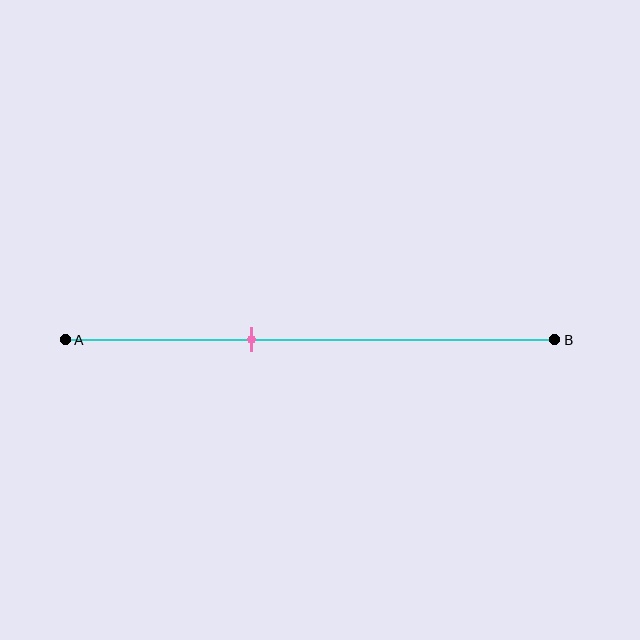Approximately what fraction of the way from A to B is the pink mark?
The pink mark is approximately 40% of the way from A to B.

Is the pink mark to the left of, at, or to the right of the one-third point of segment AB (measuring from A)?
The pink mark is to the right of the one-third point of segment AB.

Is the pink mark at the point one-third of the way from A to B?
No, the mark is at about 40% from A, not at the 33% one-third point.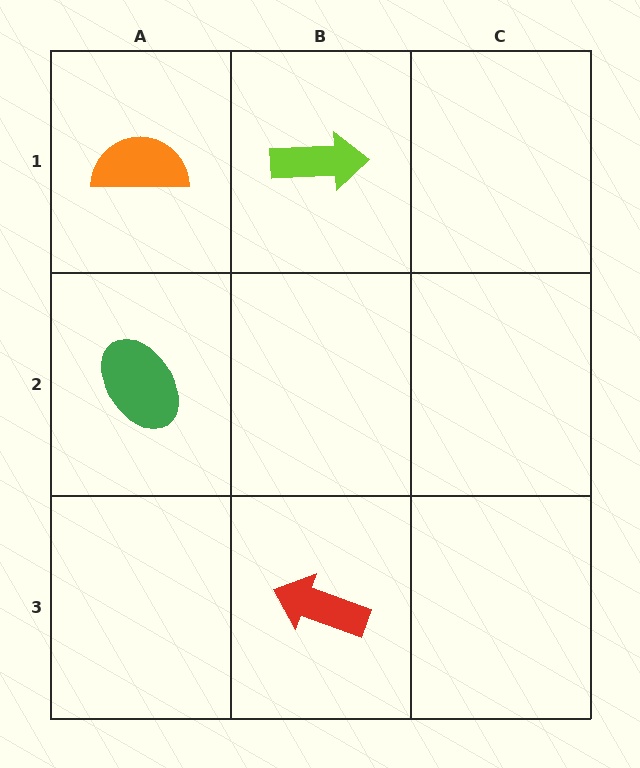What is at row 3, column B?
A red arrow.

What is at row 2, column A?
A green ellipse.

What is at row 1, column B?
A lime arrow.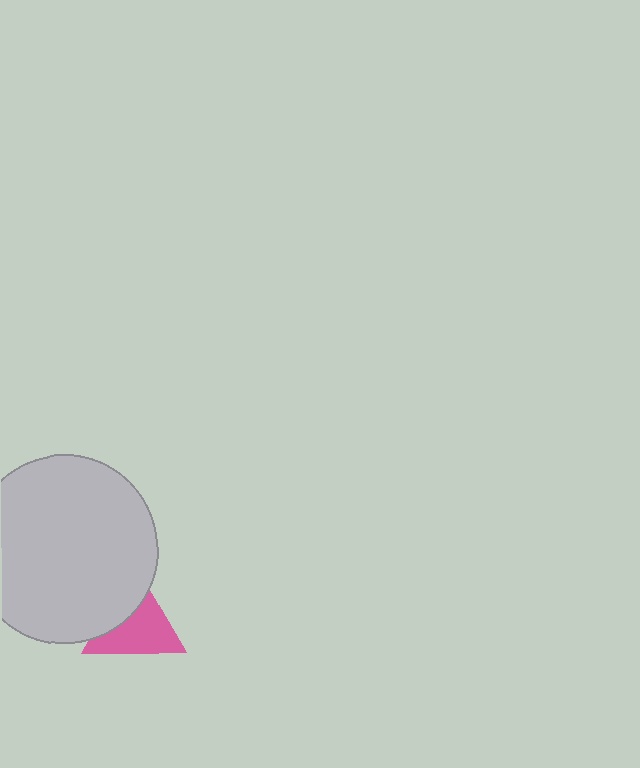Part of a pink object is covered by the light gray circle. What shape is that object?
It is a triangle.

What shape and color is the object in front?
The object in front is a light gray circle.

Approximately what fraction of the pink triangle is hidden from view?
Roughly 36% of the pink triangle is hidden behind the light gray circle.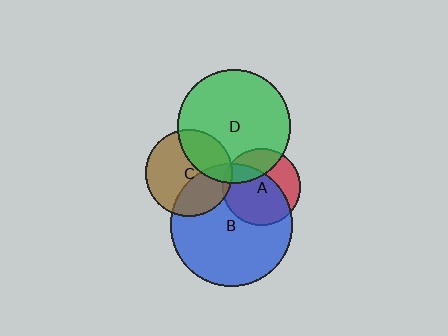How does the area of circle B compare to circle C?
Approximately 2.0 times.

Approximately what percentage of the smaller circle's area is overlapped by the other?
Approximately 30%.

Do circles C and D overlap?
Yes.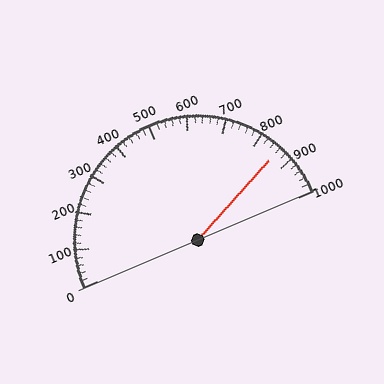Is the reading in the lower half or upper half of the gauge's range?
The reading is in the upper half of the range (0 to 1000).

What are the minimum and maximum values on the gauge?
The gauge ranges from 0 to 1000.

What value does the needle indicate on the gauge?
The needle indicates approximately 860.